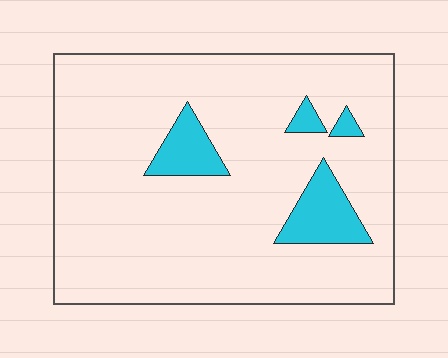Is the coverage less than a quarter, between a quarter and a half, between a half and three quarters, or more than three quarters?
Less than a quarter.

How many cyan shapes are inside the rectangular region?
4.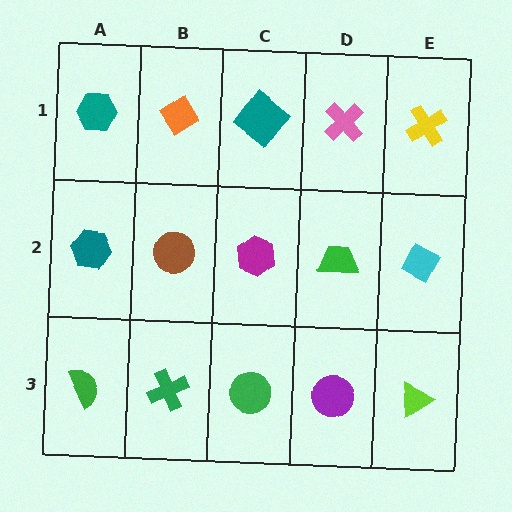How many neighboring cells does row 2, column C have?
4.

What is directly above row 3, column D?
A green trapezoid.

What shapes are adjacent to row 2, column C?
A teal diamond (row 1, column C), a green circle (row 3, column C), a brown circle (row 2, column B), a green trapezoid (row 2, column D).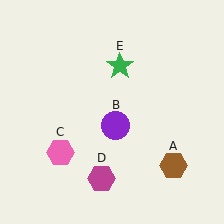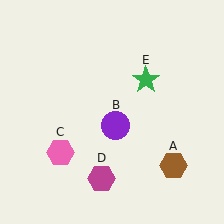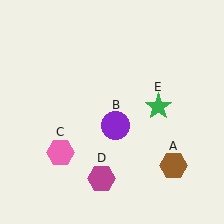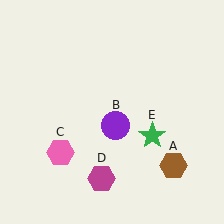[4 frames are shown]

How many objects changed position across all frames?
1 object changed position: green star (object E).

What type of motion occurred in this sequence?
The green star (object E) rotated clockwise around the center of the scene.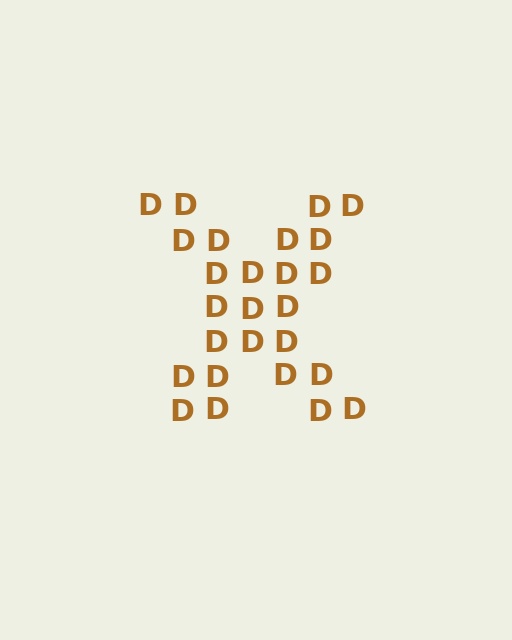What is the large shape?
The large shape is the letter X.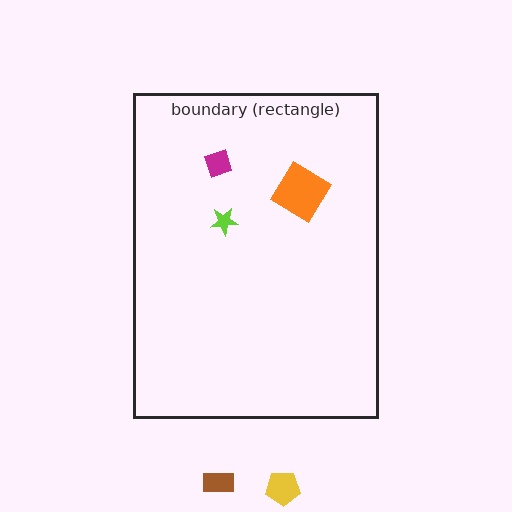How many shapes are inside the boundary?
3 inside, 2 outside.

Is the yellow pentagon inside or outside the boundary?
Outside.